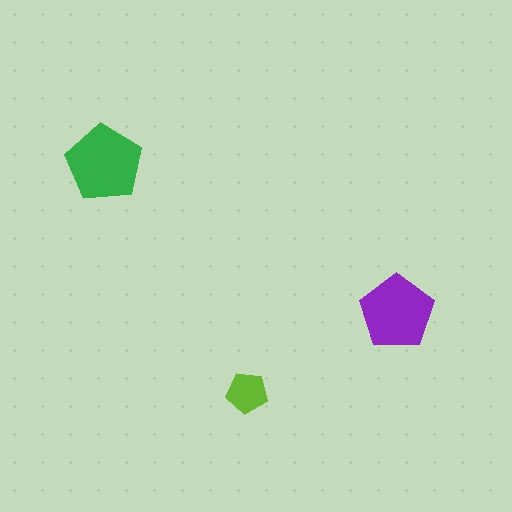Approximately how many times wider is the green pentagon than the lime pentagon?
About 2 times wider.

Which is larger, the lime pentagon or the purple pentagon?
The purple one.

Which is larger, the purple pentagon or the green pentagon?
The green one.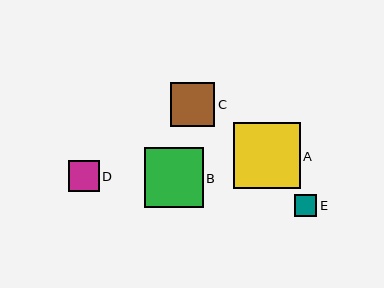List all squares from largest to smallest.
From largest to smallest: A, B, C, D, E.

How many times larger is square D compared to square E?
Square D is approximately 1.4 times the size of square E.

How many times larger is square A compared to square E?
Square A is approximately 3.0 times the size of square E.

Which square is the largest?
Square A is the largest with a size of approximately 67 pixels.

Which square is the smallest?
Square E is the smallest with a size of approximately 22 pixels.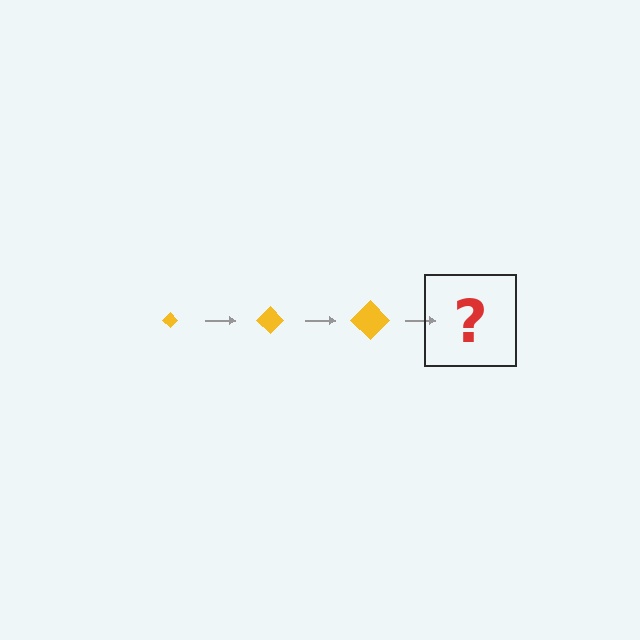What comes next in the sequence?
The next element should be a yellow diamond, larger than the previous one.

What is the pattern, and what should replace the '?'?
The pattern is that the diamond gets progressively larger each step. The '?' should be a yellow diamond, larger than the previous one.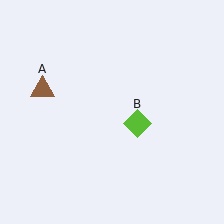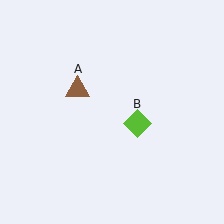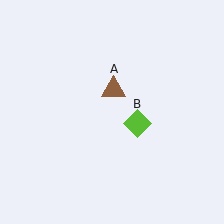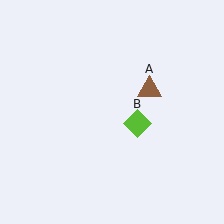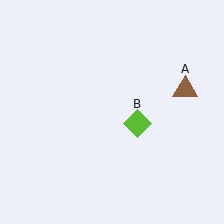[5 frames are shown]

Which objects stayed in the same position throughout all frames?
Lime diamond (object B) remained stationary.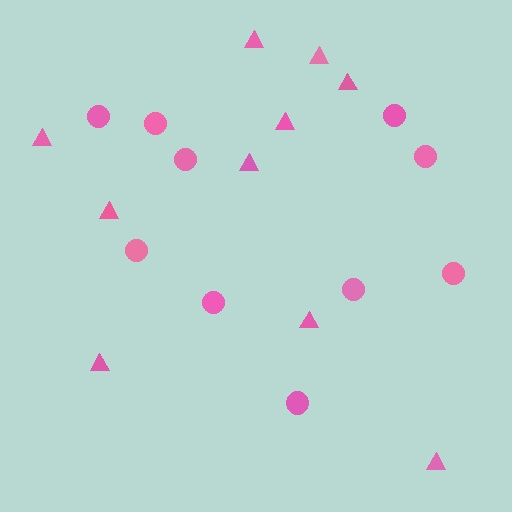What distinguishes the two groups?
There are 2 groups: one group of circles (10) and one group of triangles (10).